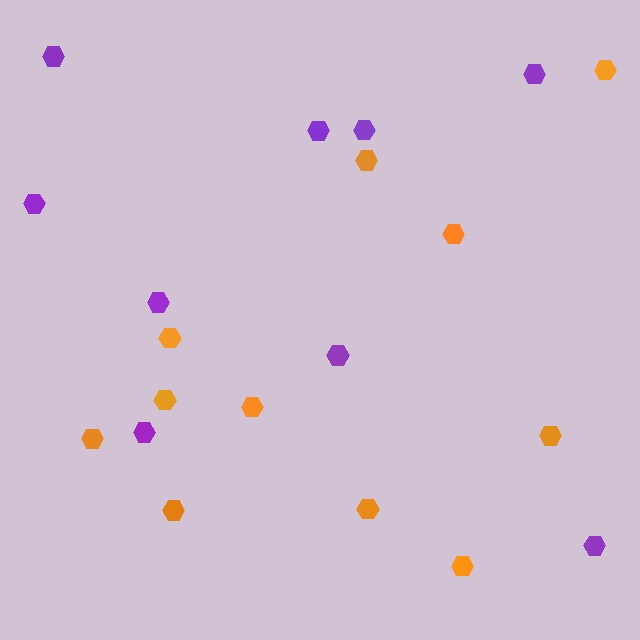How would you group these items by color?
There are 2 groups: one group of orange hexagons (11) and one group of purple hexagons (9).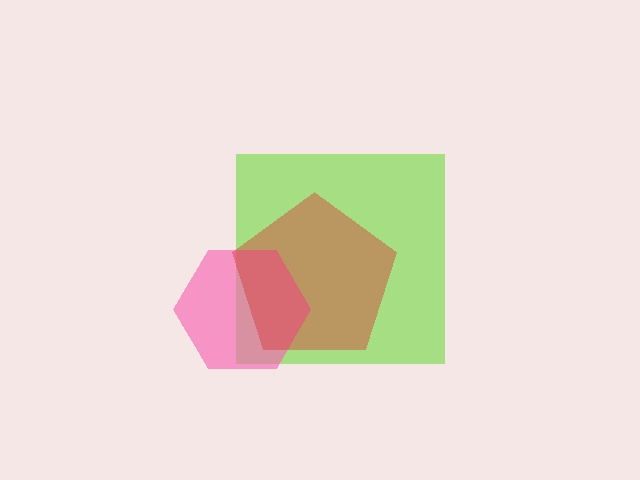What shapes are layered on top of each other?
The layered shapes are: a lime square, a pink hexagon, a red pentagon.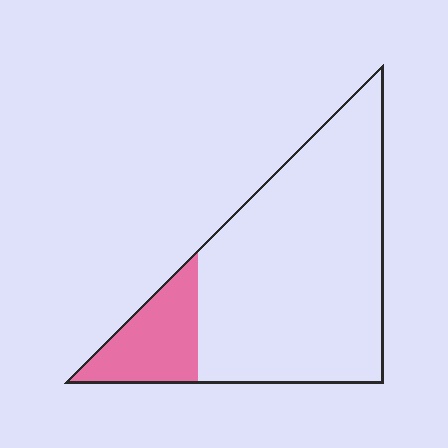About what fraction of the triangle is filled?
About one sixth (1/6).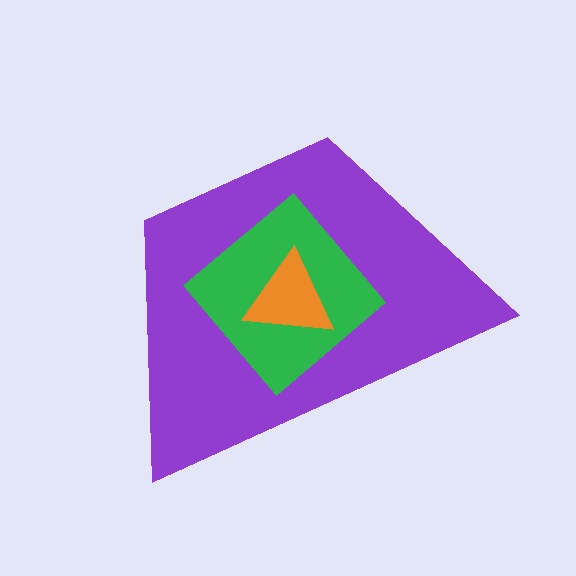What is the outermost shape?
The purple trapezoid.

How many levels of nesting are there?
3.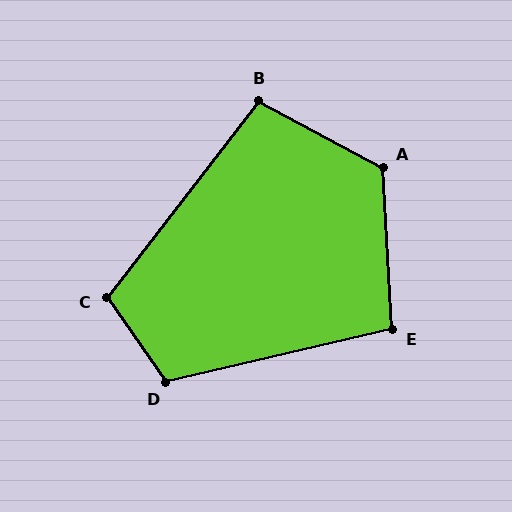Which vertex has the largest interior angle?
A, at approximately 121 degrees.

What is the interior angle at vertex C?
Approximately 107 degrees (obtuse).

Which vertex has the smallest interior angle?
B, at approximately 100 degrees.